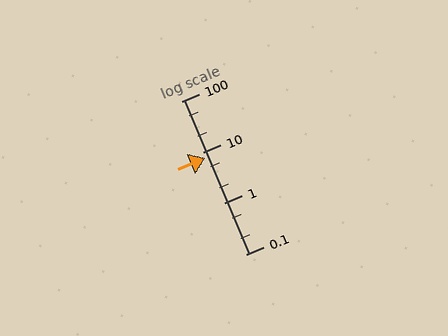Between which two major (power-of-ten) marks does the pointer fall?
The pointer is between 1 and 10.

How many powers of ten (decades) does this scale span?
The scale spans 3 decades, from 0.1 to 100.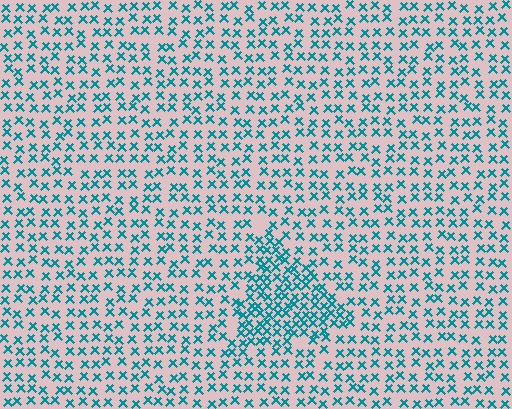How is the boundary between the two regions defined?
The boundary is defined by a change in element density (approximately 2.0x ratio). All elements are the same color, size, and shape.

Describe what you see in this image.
The image contains small teal elements arranged at two different densities. A triangle-shaped region is visible where the elements are more densely packed than the surrounding area.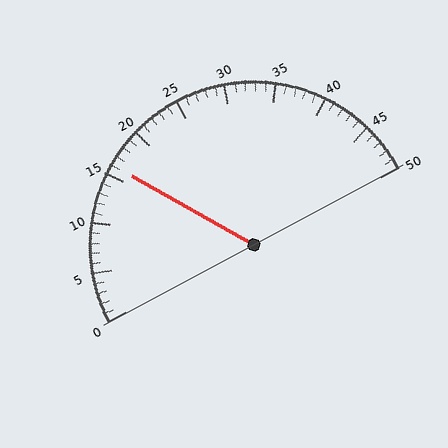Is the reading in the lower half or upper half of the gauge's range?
The reading is in the lower half of the range (0 to 50).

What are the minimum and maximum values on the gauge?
The gauge ranges from 0 to 50.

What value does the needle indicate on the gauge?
The needle indicates approximately 16.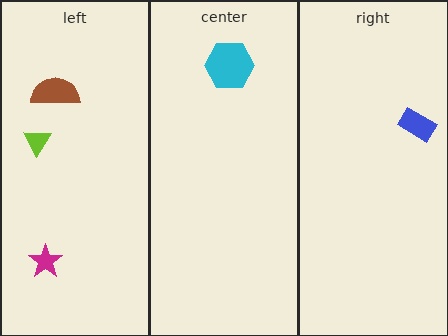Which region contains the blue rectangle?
The right region.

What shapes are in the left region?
The lime triangle, the brown semicircle, the magenta star.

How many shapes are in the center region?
1.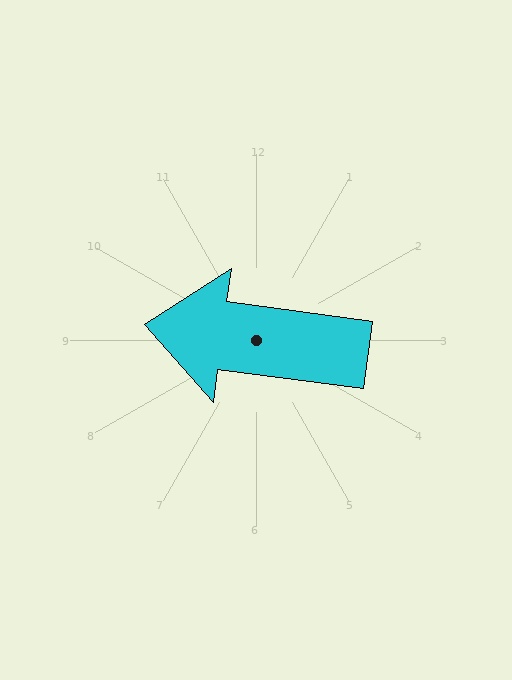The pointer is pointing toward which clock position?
Roughly 9 o'clock.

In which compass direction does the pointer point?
West.